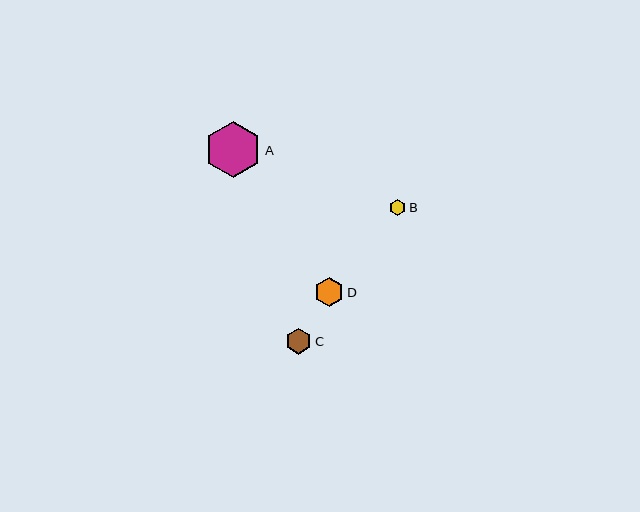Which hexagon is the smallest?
Hexagon B is the smallest with a size of approximately 16 pixels.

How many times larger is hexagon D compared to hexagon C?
Hexagon D is approximately 1.1 times the size of hexagon C.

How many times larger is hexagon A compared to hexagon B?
Hexagon A is approximately 3.5 times the size of hexagon B.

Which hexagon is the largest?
Hexagon A is the largest with a size of approximately 57 pixels.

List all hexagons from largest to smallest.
From largest to smallest: A, D, C, B.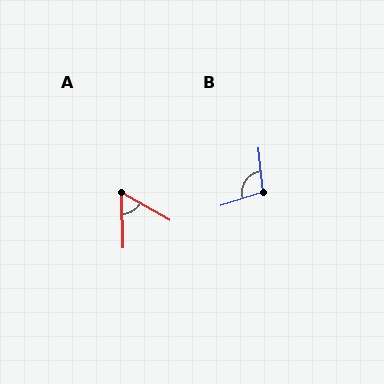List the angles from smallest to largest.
A (59°), B (102°).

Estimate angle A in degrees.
Approximately 59 degrees.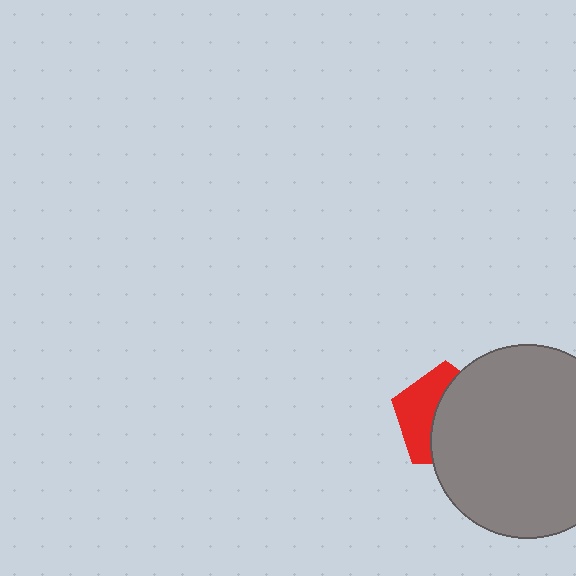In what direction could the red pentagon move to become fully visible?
The red pentagon could move left. That would shift it out from behind the gray circle entirely.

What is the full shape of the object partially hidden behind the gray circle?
The partially hidden object is a red pentagon.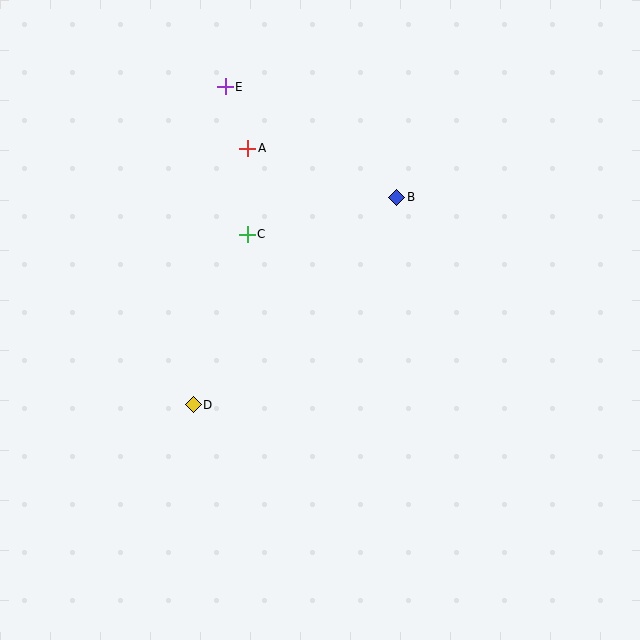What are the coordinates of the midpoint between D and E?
The midpoint between D and E is at (209, 246).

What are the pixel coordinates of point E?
Point E is at (225, 87).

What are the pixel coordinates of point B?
Point B is at (397, 197).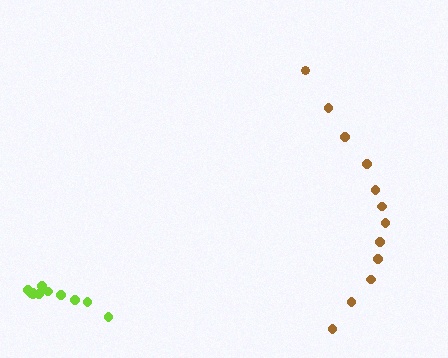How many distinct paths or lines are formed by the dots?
There are 2 distinct paths.